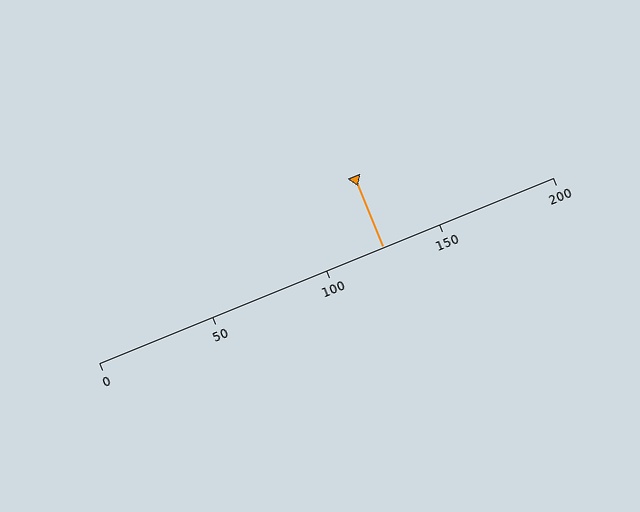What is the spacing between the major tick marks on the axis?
The major ticks are spaced 50 apart.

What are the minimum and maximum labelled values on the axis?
The axis runs from 0 to 200.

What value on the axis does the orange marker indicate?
The marker indicates approximately 125.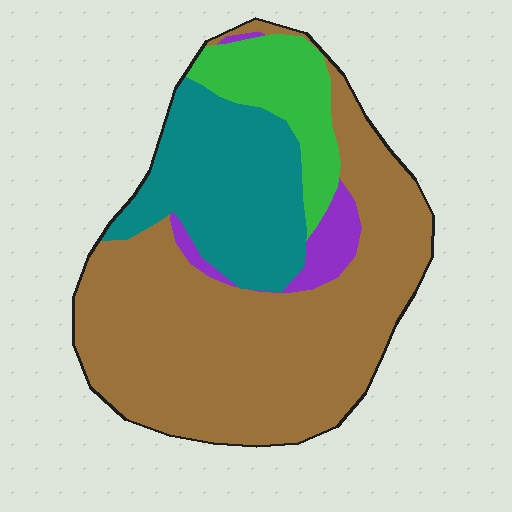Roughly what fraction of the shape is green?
Green covers 12% of the shape.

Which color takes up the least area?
Purple, at roughly 5%.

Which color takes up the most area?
Brown, at roughly 60%.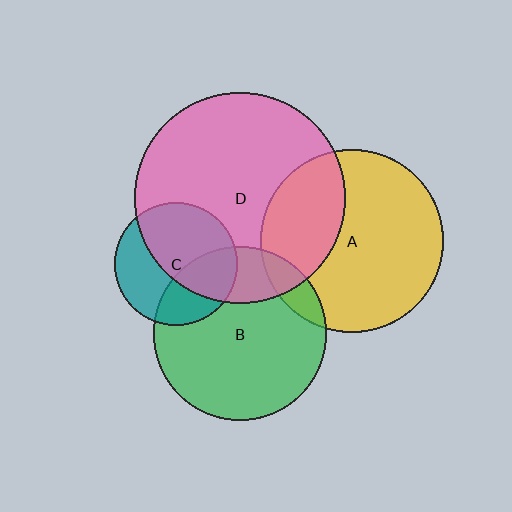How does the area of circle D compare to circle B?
Approximately 1.5 times.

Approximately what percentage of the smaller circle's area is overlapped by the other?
Approximately 60%.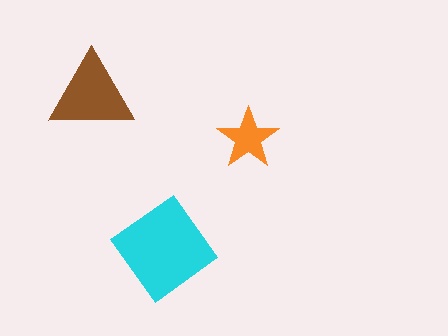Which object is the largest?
The cyan diamond.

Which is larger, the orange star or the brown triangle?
The brown triangle.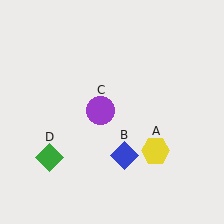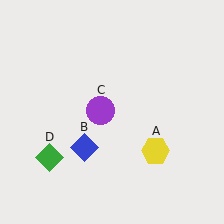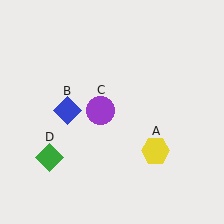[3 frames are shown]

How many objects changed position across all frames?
1 object changed position: blue diamond (object B).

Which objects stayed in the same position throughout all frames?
Yellow hexagon (object A) and purple circle (object C) and green diamond (object D) remained stationary.